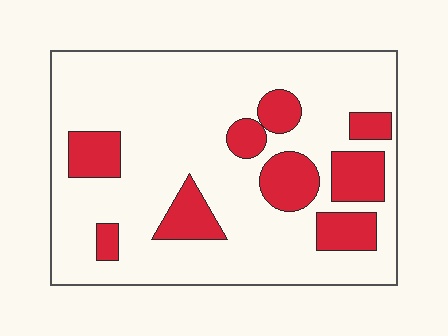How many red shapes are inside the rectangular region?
9.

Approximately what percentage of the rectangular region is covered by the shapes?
Approximately 20%.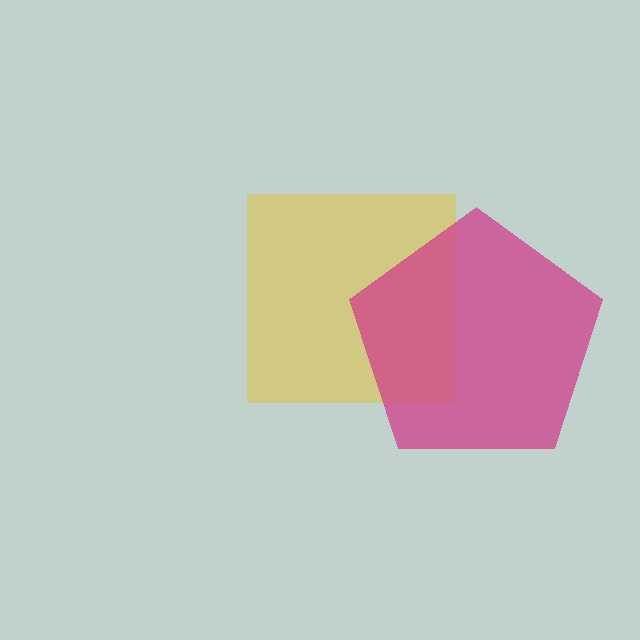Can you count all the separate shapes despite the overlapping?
Yes, there are 2 separate shapes.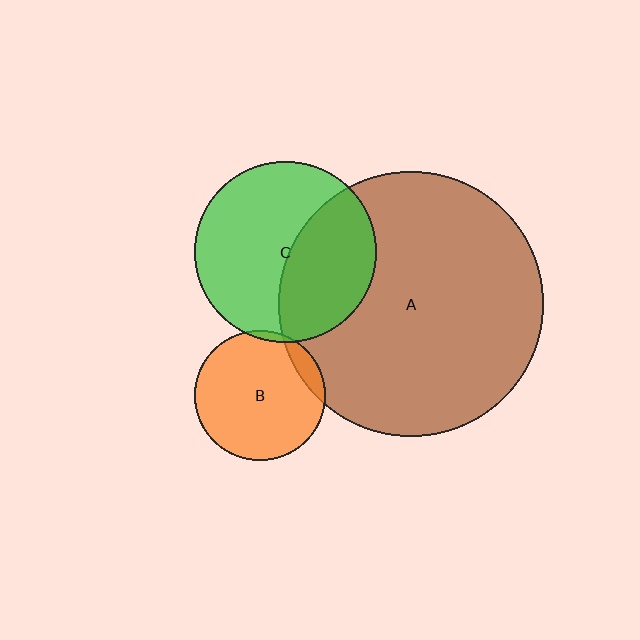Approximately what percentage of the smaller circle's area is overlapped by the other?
Approximately 10%.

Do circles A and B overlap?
Yes.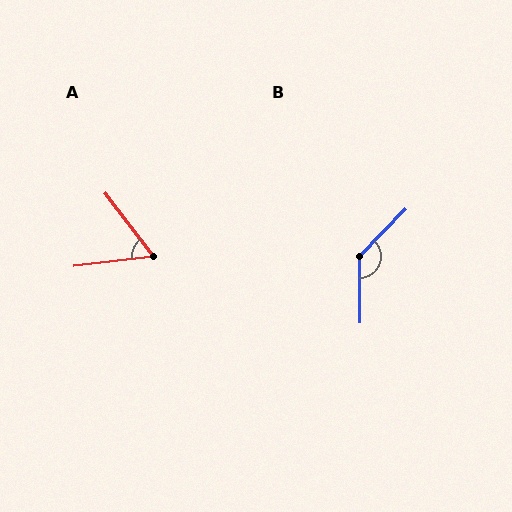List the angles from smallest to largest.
A (59°), B (135°).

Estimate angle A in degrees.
Approximately 59 degrees.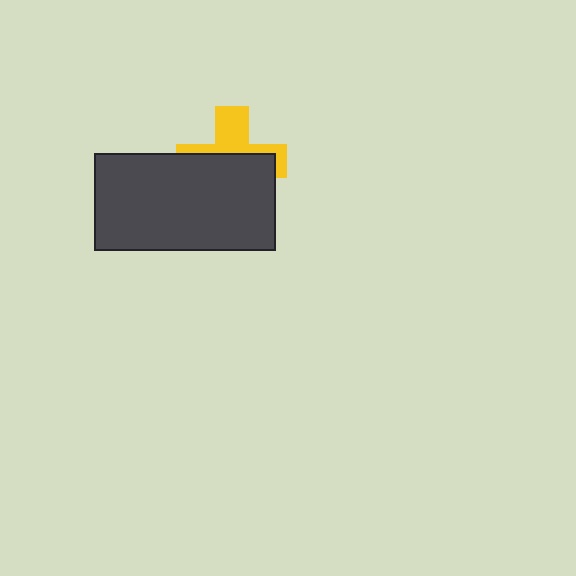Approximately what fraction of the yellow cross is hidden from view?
Roughly 58% of the yellow cross is hidden behind the dark gray rectangle.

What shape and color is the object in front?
The object in front is a dark gray rectangle.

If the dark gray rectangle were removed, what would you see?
You would see the complete yellow cross.